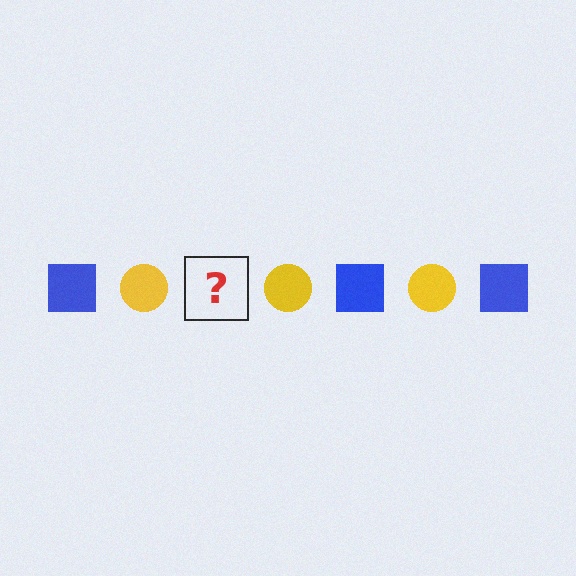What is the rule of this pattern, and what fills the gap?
The rule is that the pattern alternates between blue square and yellow circle. The gap should be filled with a blue square.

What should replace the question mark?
The question mark should be replaced with a blue square.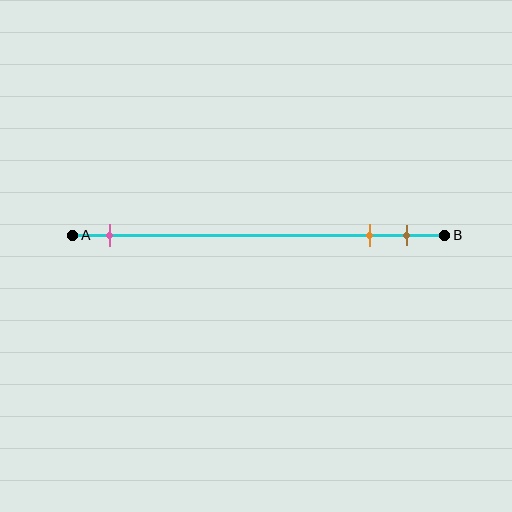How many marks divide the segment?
There are 3 marks dividing the segment.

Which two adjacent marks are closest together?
The orange and brown marks are the closest adjacent pair.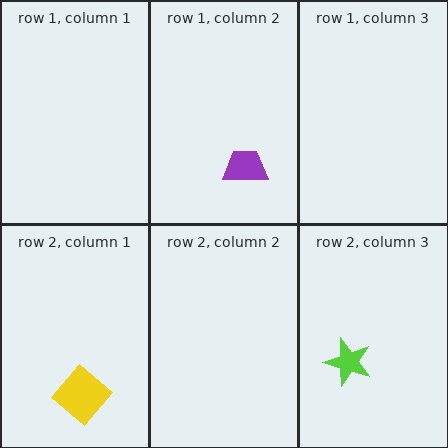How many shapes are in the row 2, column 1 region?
1.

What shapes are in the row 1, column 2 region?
The purple trapezoid.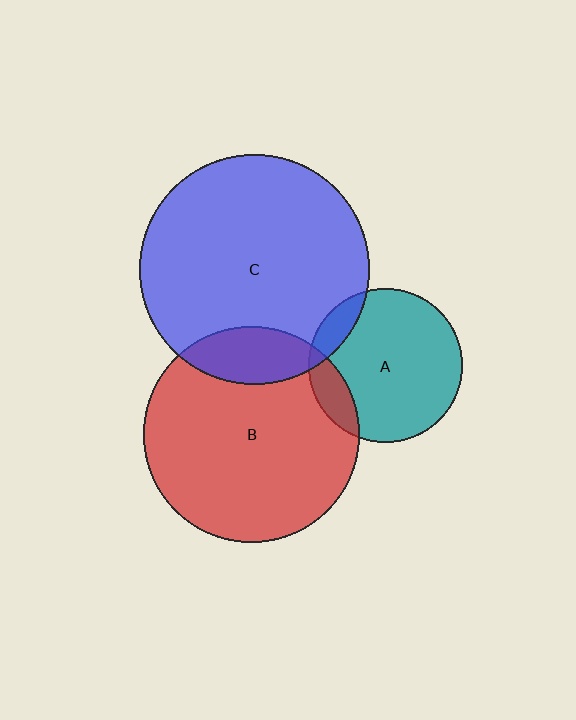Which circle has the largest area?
Circle C (blue).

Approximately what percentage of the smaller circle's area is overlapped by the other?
Approximately 15%.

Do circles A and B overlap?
Yes.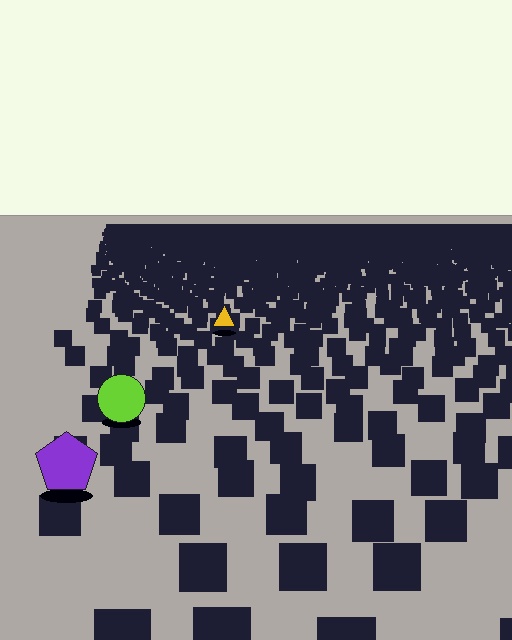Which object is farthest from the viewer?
The yellow triangle is farthest from the viewer. It appears smaller and the ground texture around it is denser.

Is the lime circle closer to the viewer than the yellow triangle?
Yes. The lime circle is closer — you can tell from the texture gradient: the ground texture is coarser near it.